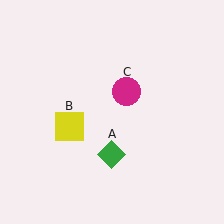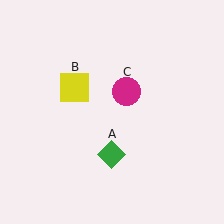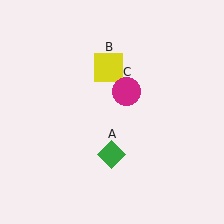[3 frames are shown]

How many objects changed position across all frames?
1 object changed position: yellow square (object B).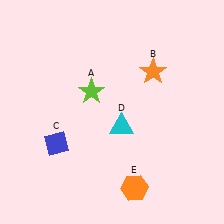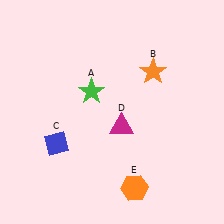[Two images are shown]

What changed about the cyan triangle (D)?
In Image 1, D is cyan. In Image 2, it changed to magenta.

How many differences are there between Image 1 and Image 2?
There are 2 differences between the two images.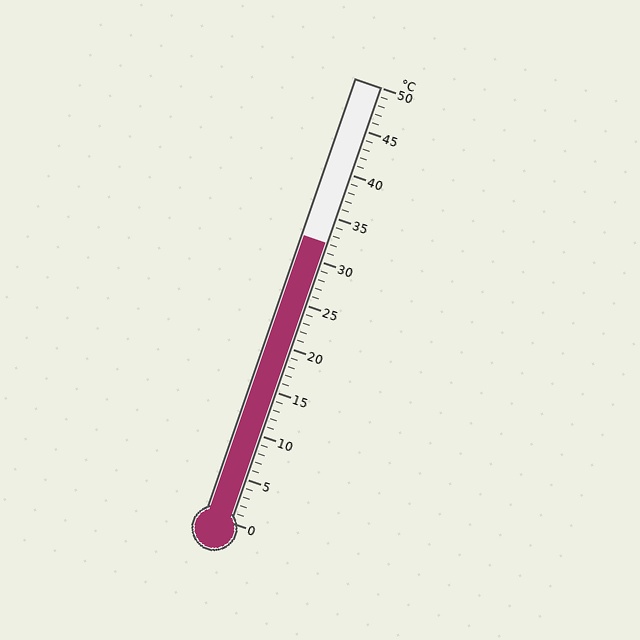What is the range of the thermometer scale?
The thermometer scale ranges from 0°C to 50°C.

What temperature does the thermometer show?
The thermometer shows approximately 32°C.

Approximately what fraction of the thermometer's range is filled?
The thermometer is filled to approximately 65% of its range.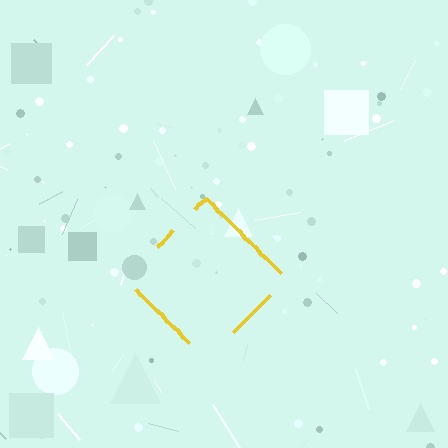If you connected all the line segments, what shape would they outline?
They would outline a diamond.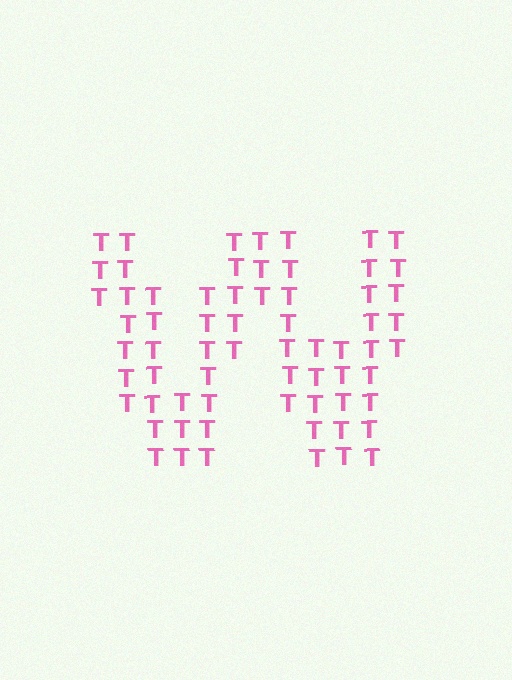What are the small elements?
The small elements are letter T's.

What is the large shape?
The large shape is the letter W.